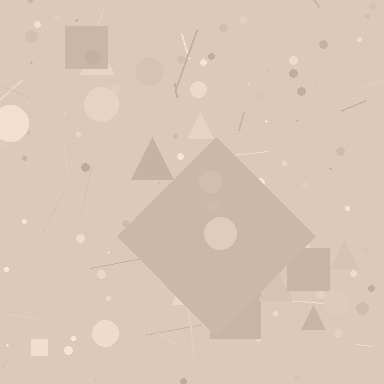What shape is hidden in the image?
A diamond is hidden in the image.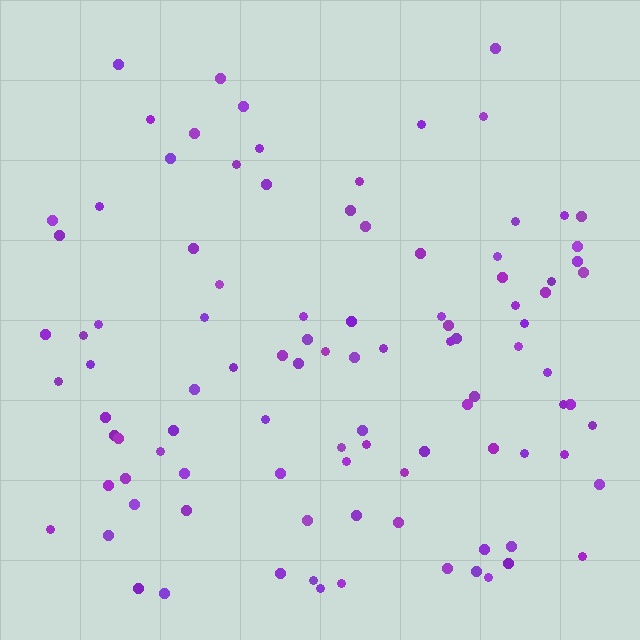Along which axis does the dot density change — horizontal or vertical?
Vertical.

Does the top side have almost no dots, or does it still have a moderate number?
Still a moderate number, just noticeably fewer than the bottom.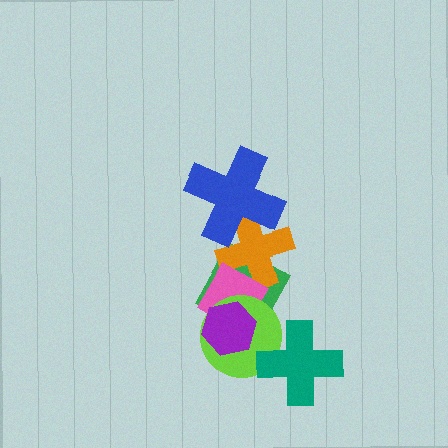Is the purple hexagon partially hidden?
No, no other shape covers it.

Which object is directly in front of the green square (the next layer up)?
The orange cross is directly in front of the green square.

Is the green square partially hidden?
Yes, it is partially covered by another shape.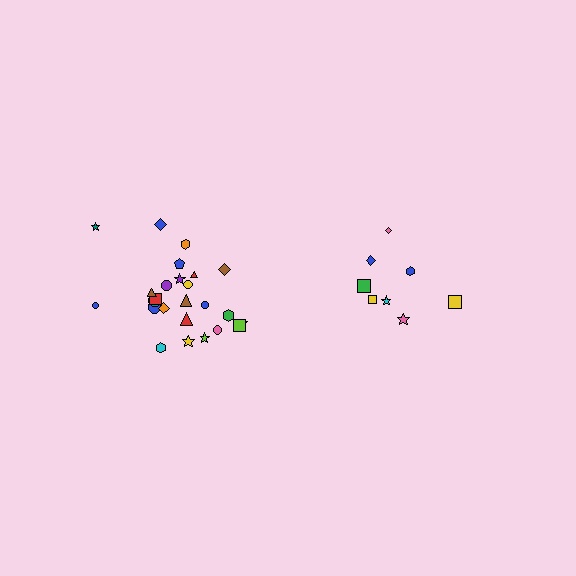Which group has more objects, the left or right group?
The left group.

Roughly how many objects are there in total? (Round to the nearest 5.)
Roughly 35 objects in total.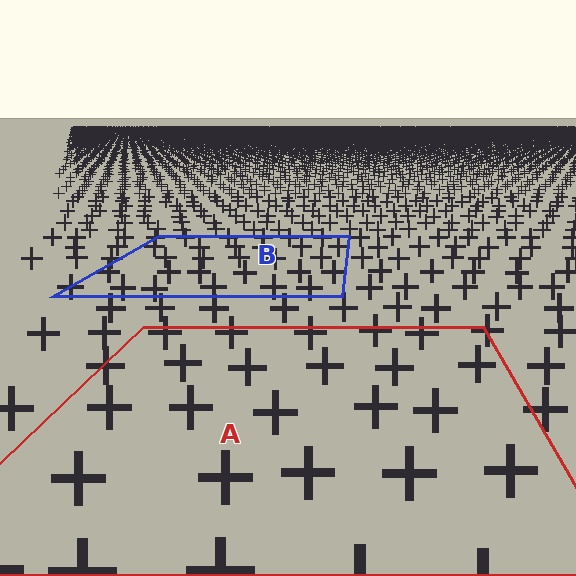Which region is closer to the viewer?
Region A is closer. The texture elements there are larger and more spread out.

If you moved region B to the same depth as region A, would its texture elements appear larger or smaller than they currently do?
They would appear larger. At a closer depth, the same texture elements are projected at a bigger on-screen size.